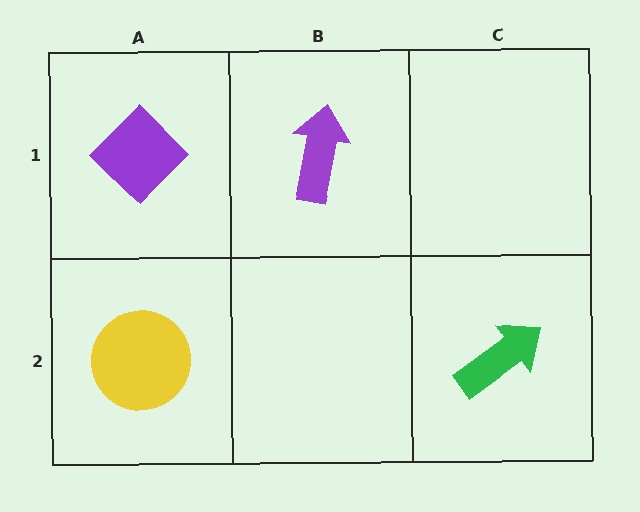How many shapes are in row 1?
2 shapes.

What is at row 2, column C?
A green arrow.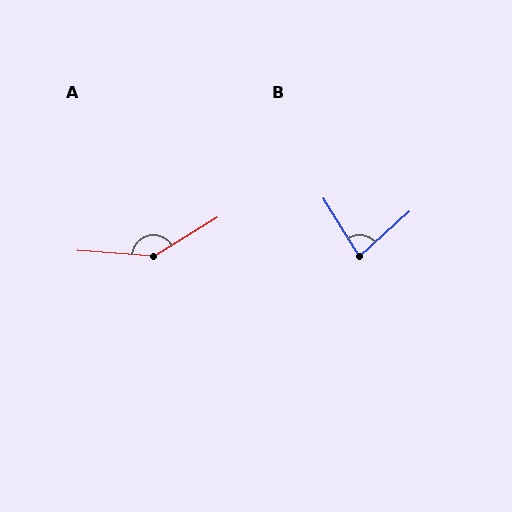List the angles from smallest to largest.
B (80°), A (144°).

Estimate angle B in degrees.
Approximately 80 degrees.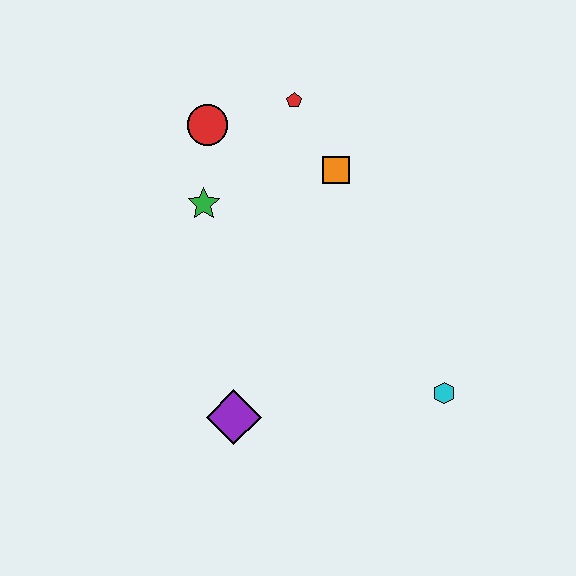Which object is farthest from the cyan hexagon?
The red circle is farthest from the cyan hexagon.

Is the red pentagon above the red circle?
Yes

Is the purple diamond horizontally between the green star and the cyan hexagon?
Yes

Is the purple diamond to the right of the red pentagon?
No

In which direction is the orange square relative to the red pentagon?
The orange square is below the red pentagon.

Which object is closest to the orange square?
The red pentagon is closest to the orange square.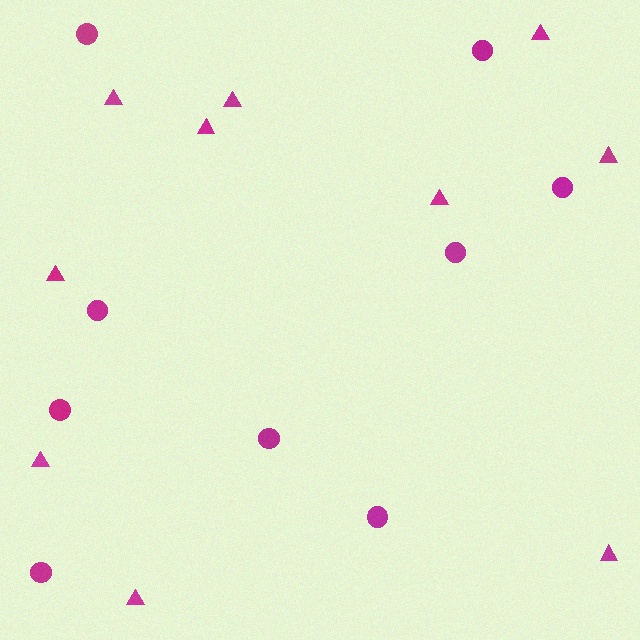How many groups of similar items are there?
There are 2 groups: one group of circles (9) and one group of triangles (10).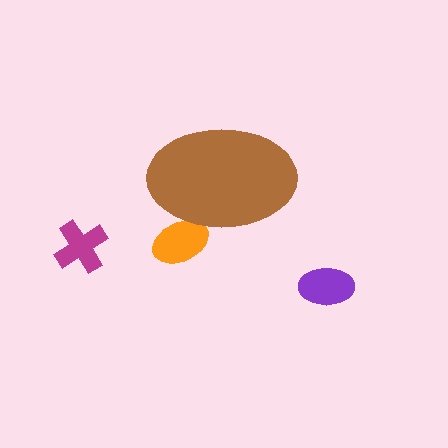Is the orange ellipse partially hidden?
Yes, the orange ellipse is partially hidden behind the brown ellipse.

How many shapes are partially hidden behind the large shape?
1 shape is partially hidden.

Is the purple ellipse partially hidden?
No, the purple ellipse is fully visible.